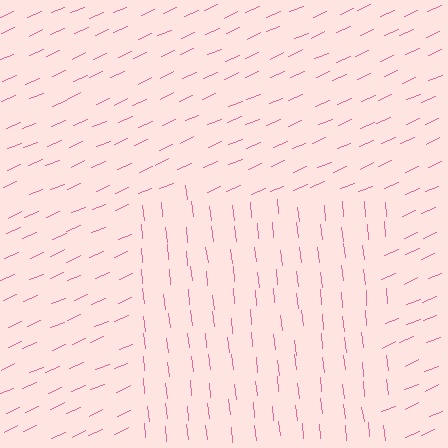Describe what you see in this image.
The image is filled with small pink line segments. A rectangle region in the image has lines oriented differently from the surrounding lines, creating a visible texture boundary.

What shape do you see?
I see a rectangle.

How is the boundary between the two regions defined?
The boundary is defined purely by a change in line orientation (approximately 72 degrees difference). All lines are the same color and thickness.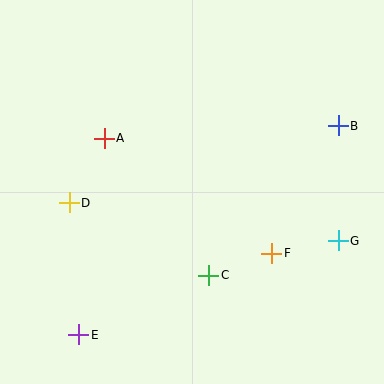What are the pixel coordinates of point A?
Point A is at (104, 138).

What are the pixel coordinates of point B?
Point B is at (338, 126).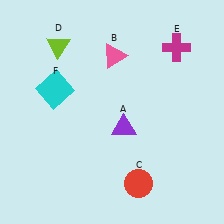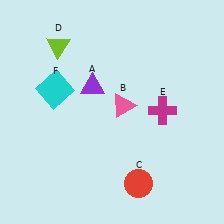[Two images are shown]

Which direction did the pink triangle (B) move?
The pink triangle (B) moved down.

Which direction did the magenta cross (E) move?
The magenta cross (E) moved down.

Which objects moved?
The objects that moved are: the purple triangle (A), the pink triangle (B), the magenta cross (E).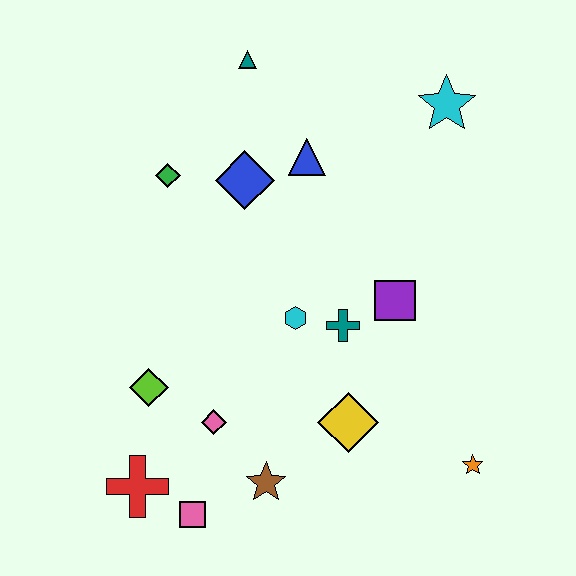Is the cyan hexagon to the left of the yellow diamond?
Yes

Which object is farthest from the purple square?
The red cross is farthest from the purple square.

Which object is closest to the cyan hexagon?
The teal cross is closest to the cyan hexagon.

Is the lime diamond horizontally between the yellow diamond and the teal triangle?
No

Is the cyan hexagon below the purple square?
Yes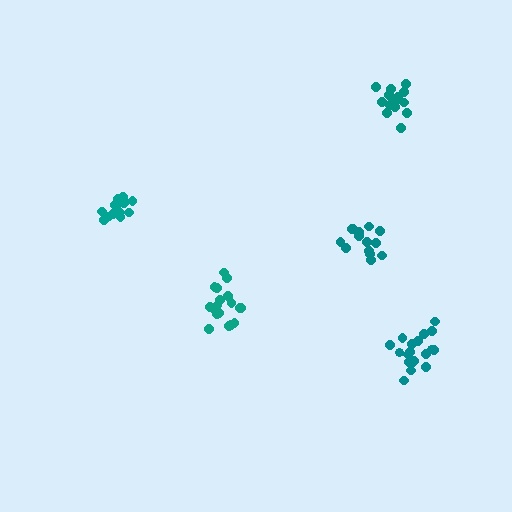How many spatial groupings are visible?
There are 5 spatial groupings.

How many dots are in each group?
Group 1: 18 dots, Group 2: 14 dots, Group 3: 16 dots, Group 4: 15 dots, Group 5: 19 dots (82 total).